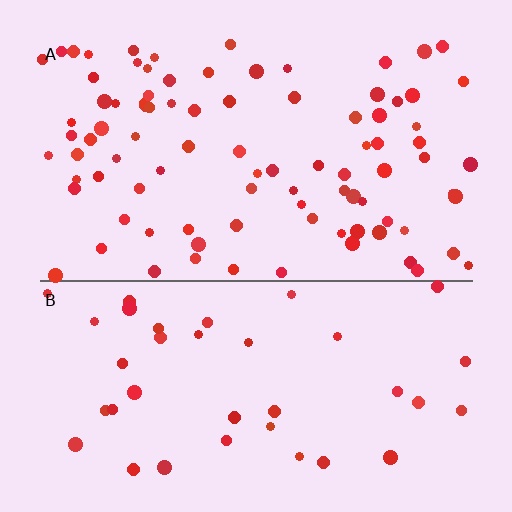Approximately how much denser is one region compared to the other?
Approximately 2.3× — region A over region B.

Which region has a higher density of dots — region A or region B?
A (the top).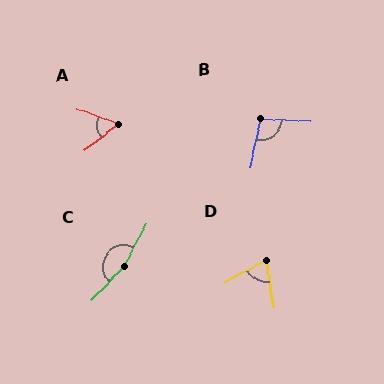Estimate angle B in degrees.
Approximately 99 degrees.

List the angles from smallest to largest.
A (57°), D (71°), B (99°), C (164°).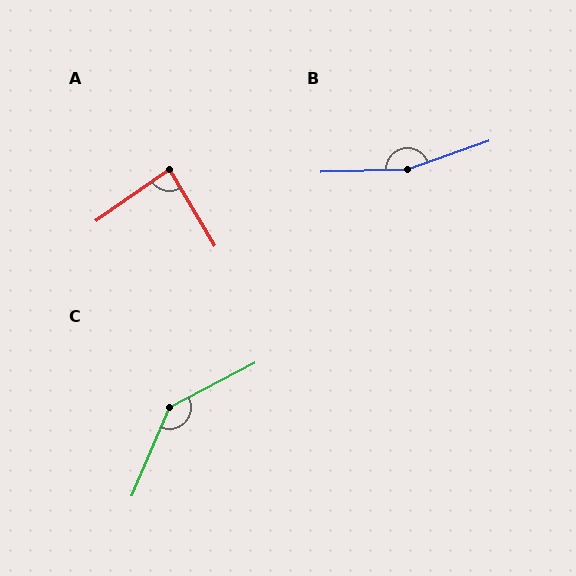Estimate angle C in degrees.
Approximately 141 degrees.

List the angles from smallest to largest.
A (86°), C (141°), B (162°).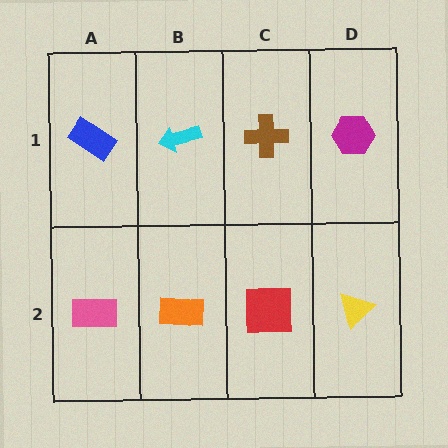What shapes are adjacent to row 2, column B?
A cyan arrow (row 1, column B), a pink rectangle (row 2, column A), a red square (row 2, column C).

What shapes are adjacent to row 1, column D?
A yellow triangle (row 2, column D), a brown cross (row 1, column C).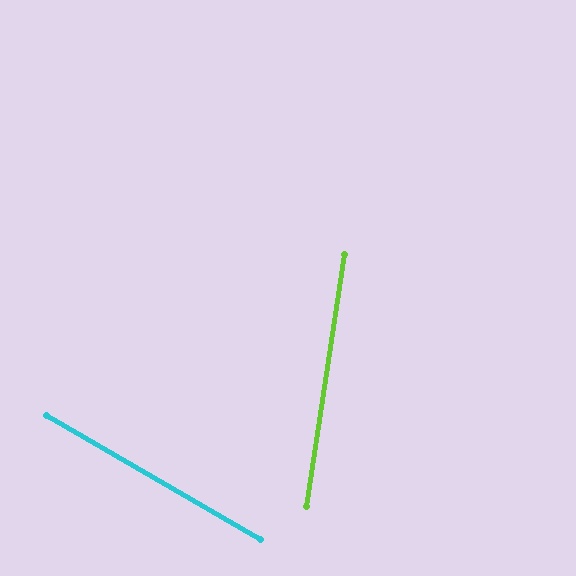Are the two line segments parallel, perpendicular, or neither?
Neither parallel nor perpendicular — they differ by about 69°.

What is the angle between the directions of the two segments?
Approximately 69 degrees.